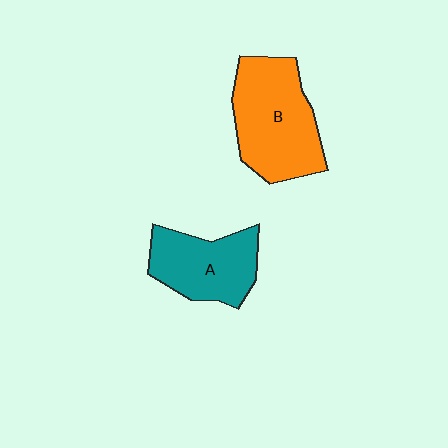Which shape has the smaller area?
Shape A (teal).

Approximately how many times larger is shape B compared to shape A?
Approximately 1.3 times.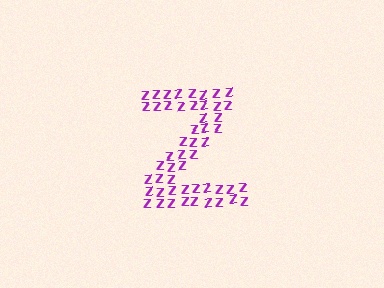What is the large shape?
The large shape is the letter Z.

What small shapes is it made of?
It is made of small letter Z's.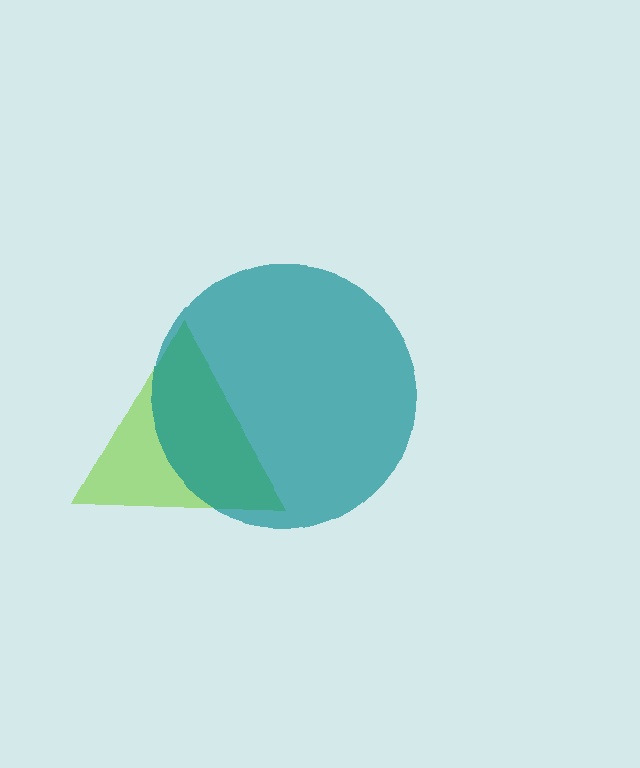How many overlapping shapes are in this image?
There are 2 overlapping shapes in the image.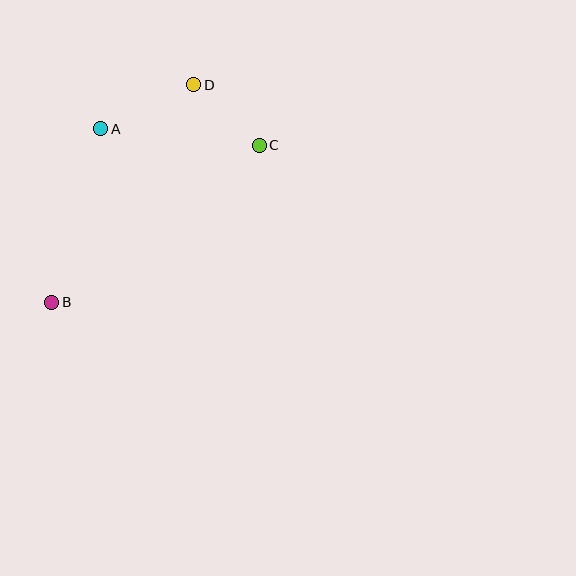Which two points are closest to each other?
Points C and D are closest to each other.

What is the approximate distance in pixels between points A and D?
The distance between A and D is approximately 103 pixels.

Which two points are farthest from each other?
Points B and C are farthest from each other.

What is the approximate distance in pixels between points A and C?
The distance between A and C is approximately 159 pixels.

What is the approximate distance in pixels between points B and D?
The distance between B and D is approximately 260 pixels.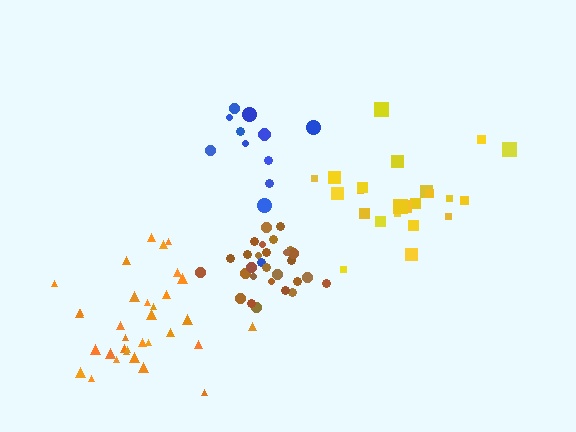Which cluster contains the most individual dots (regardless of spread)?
Orange (34).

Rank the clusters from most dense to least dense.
brown, orange, yellow, blue.